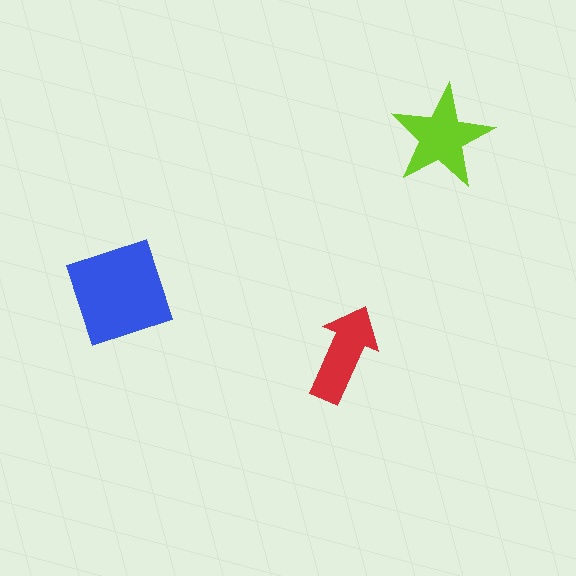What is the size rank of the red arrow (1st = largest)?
3rd.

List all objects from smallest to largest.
The red arrow, the lime star, the blue square.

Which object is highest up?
The lime star is topmost.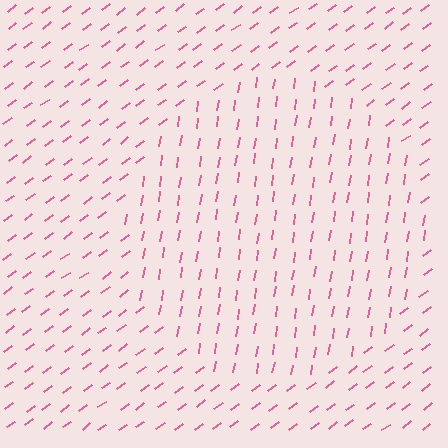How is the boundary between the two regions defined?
The boundary is defined purely by a change in line orientation (approximately 45 degrees difference). All lines are the same color and thickness.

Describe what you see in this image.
The image is filled with small pink line segments. A circle region in the image has lines oriented differently from the surrounding lines, creating a visible texture boundary.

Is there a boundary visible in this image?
Yes, there is a texture boundary formed by a change in line orientation.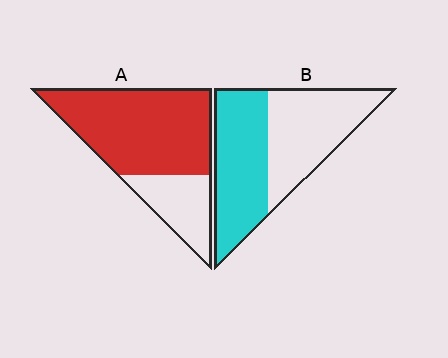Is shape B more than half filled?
Roughly half.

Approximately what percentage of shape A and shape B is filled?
A is approximately 75% and B is approximately 50%.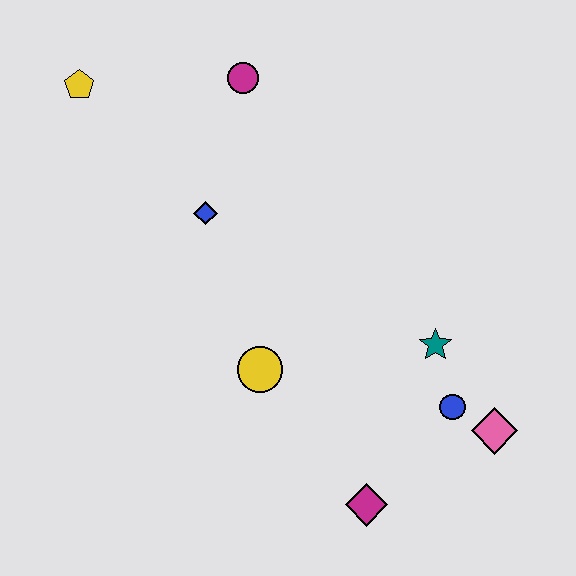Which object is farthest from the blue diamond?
The pink diamond is farthest from the blue diamond.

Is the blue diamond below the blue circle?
No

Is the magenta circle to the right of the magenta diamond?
No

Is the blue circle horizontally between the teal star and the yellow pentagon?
No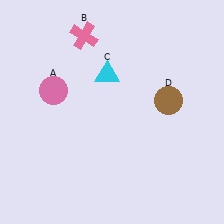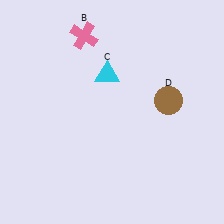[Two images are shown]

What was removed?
The pink circle (A) was removed in Image 2.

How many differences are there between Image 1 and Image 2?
There is 1 difference between the two images.